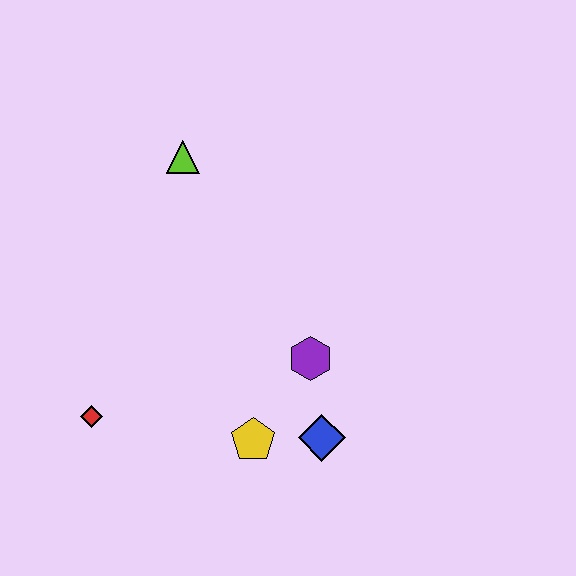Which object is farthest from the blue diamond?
The lime triangle is farthest from the blue diamond.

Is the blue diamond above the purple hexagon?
No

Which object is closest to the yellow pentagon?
The blue diamond is closest to the yellow pentagon.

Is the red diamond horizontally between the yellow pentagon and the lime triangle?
No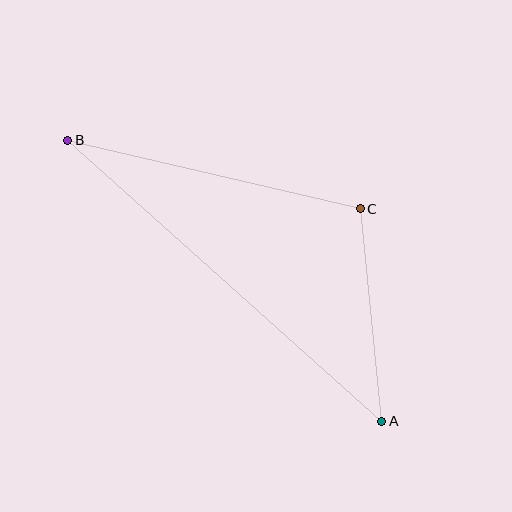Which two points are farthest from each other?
Points A and B are farthest from each other.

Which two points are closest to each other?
Points A and C are closest to each other.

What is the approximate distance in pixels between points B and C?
The distance between B and C is approximately 301 pixels.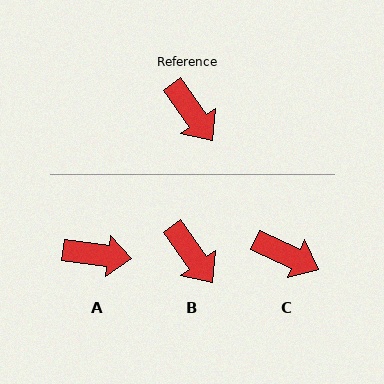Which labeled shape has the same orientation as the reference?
B.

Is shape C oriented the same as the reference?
No, it is off by about 30 degrees.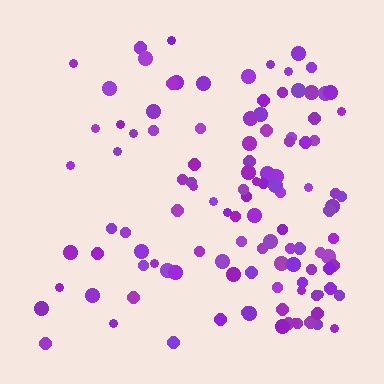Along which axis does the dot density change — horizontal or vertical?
Horizontal.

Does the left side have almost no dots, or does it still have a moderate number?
Still a moderate number, just noticeably fewer than the right.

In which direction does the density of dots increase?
From left to right, with the right side densest.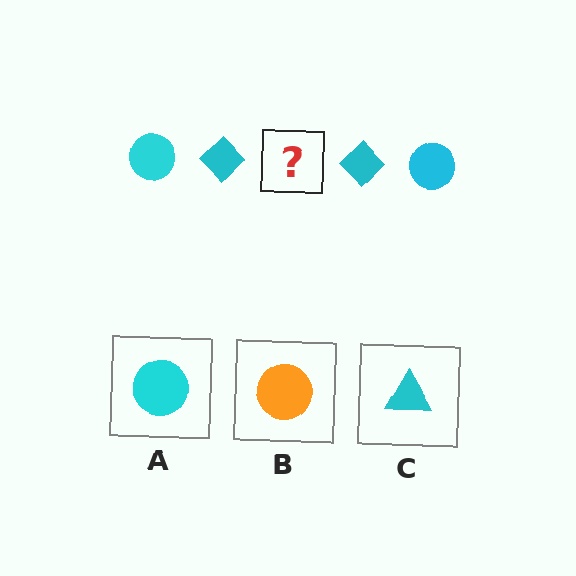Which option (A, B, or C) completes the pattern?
A.